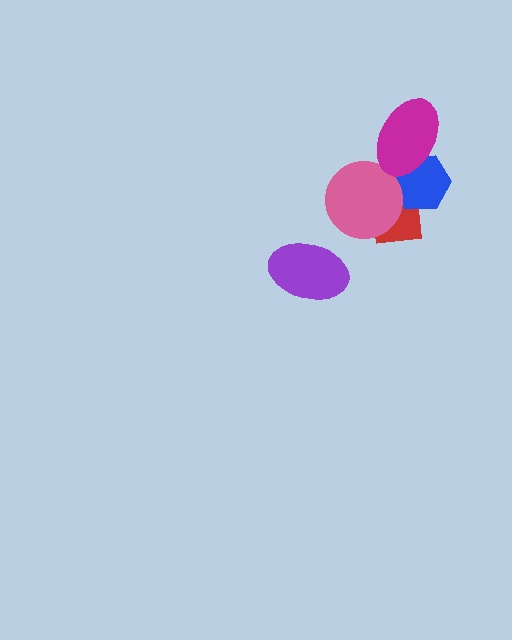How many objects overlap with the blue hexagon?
3 objects overlap with the blue hexagon.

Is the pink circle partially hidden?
No, no other shape covers it.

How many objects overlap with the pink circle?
2 objects overlap with the pink circle.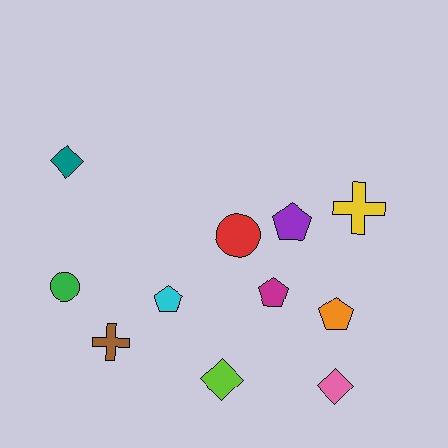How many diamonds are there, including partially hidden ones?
There are 3 diamonds.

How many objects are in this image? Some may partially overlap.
There are 11 objects.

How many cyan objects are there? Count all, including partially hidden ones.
There is 1 cyan object.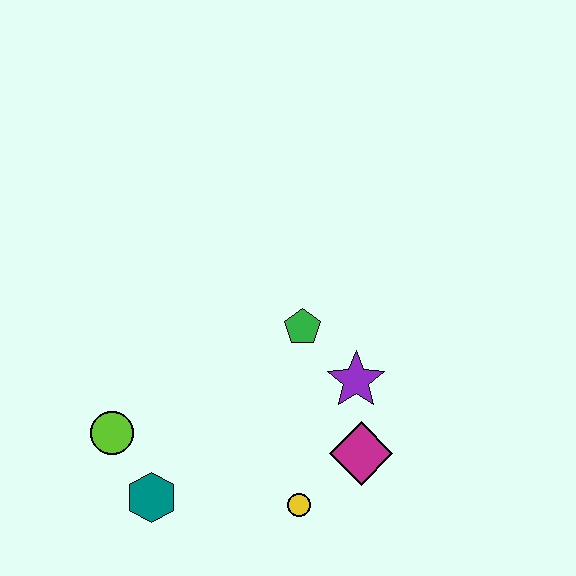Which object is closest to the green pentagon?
The purple star is closest to the green pentagon.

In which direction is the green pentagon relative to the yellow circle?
The green pentagon is above the yellow circle.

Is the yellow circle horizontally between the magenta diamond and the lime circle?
Yes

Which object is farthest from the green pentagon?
The teal hexagon is farthest from the green pentagon.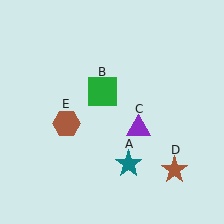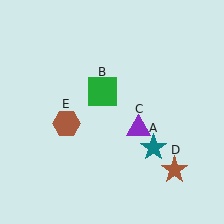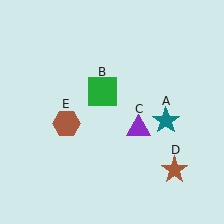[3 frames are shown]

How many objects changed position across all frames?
1 object changed position: teal star (object A).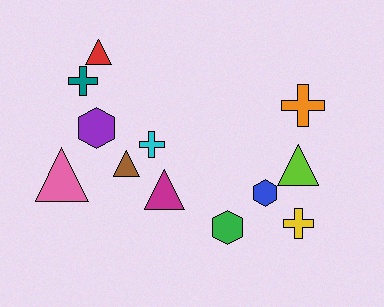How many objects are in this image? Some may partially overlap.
There are 12 objects.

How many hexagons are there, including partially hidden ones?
There are 3 hexagons.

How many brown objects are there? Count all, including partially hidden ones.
There is 1 brown object.